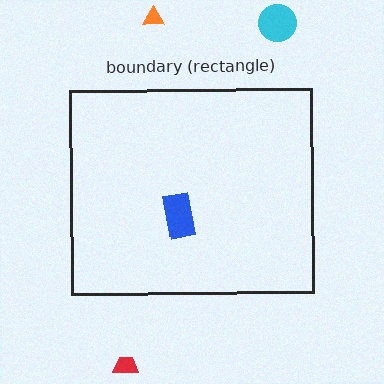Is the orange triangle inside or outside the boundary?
Outside.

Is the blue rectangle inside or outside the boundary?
Inside.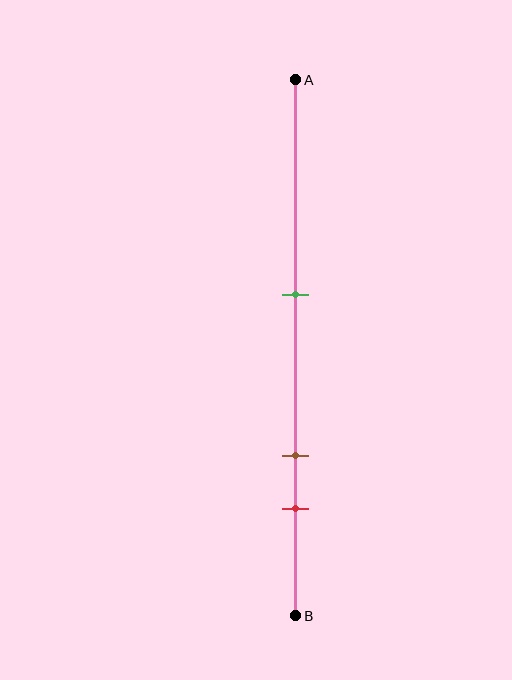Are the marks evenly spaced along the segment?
No, the marks are not evenly spaced.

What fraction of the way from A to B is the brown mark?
The brown mark is approximately 70% (0.7) of the way from A to B.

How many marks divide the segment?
There are 3 marks dividing the segment.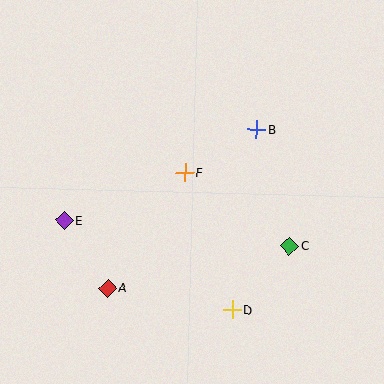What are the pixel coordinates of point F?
Point F is at (185, 172).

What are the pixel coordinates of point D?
Point D is at (232, 310).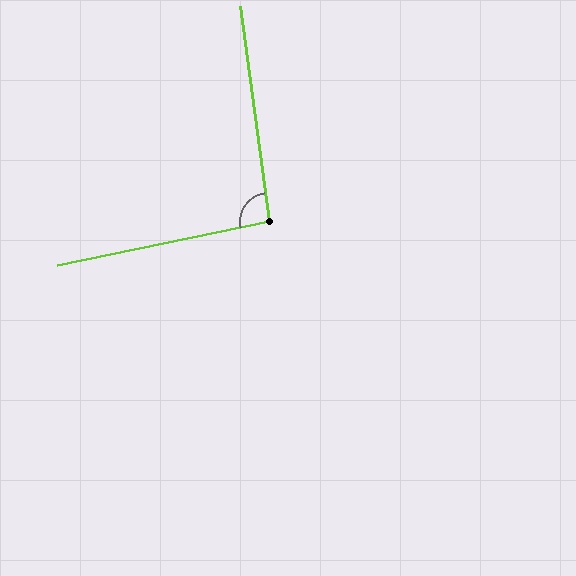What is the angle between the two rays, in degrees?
Approximately 94 degrees.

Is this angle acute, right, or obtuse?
It is approximately a right angle.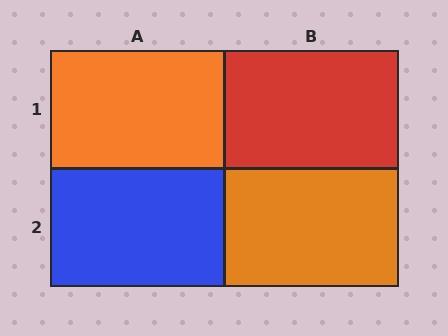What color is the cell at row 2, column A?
Blue.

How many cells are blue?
1 cell is blue.